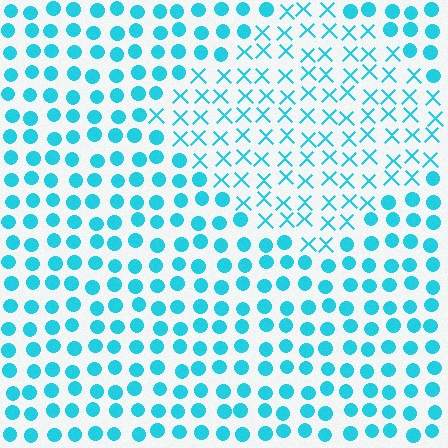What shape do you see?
I see a diamond.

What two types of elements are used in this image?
The image uses X marks inside the diamond region and circles outside it.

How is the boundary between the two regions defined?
The boundary is defined by a change in element shape: X marks inside vs. circles outside. All elements share the same color and spacing.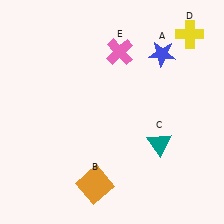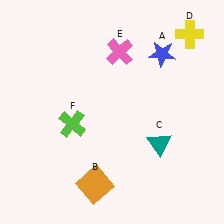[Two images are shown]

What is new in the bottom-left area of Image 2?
A lime cross (F) was added in the bottom-left area of Image 2.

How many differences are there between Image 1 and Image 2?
There is 1 difference between the two images.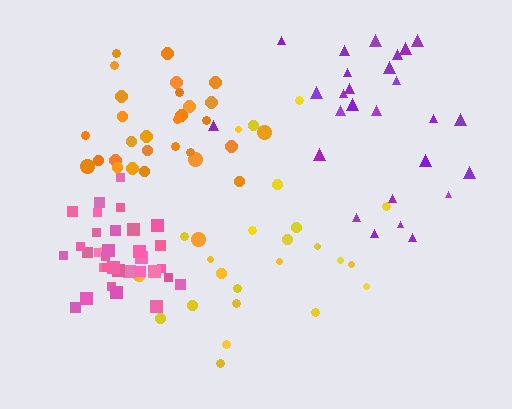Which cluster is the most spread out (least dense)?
Yellow.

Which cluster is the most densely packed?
Pink.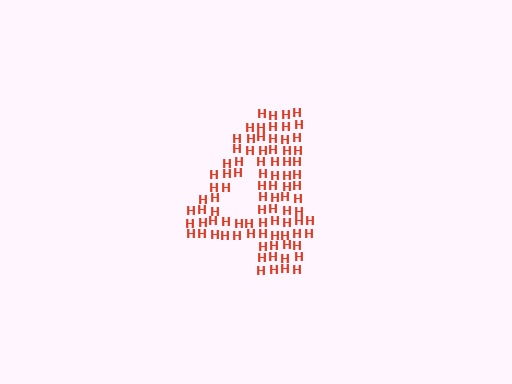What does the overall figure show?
The overall figure shows the digit 4.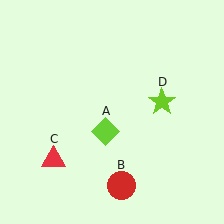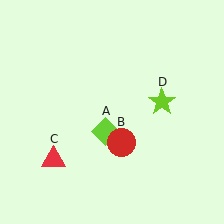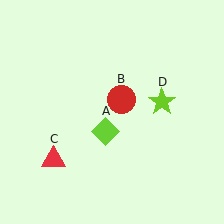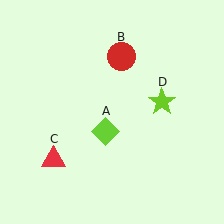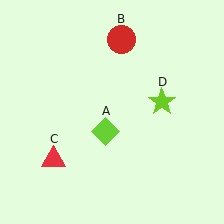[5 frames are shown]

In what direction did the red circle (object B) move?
The red circle (object B) moved up.